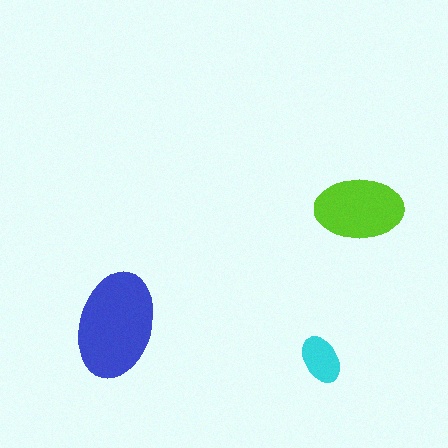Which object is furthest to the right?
The lime ellipse is rightmost.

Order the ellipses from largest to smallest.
the blue one, the lime one, the cyan one.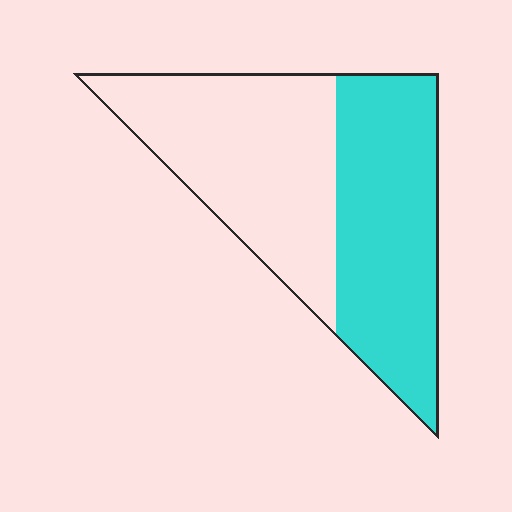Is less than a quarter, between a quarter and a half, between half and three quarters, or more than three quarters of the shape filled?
Between a quarter and a half.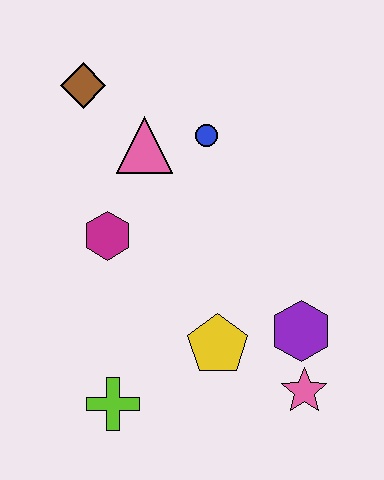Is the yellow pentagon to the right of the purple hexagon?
No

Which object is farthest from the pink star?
The brown diamond is farthest from the pink star.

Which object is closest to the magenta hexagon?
The pink triangle is closest to the magenta hexagon.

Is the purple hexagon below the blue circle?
Yes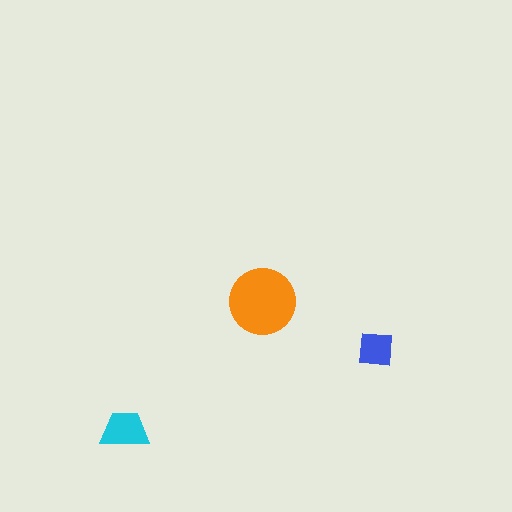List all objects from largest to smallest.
The orange circle, the cyan trapezoid, the blue square.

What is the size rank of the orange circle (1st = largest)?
1st.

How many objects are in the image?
There are 3 objects in the image.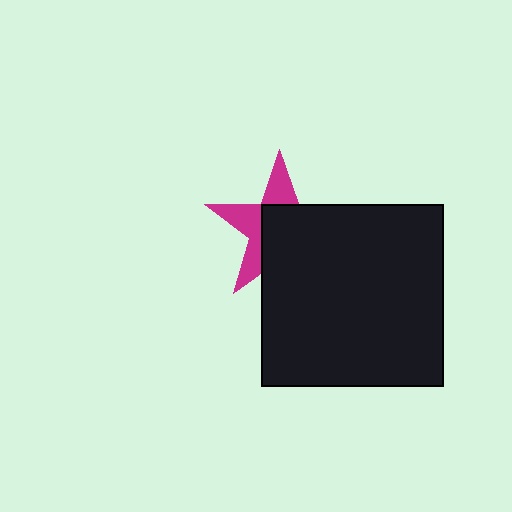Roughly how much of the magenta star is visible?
A small part of it is visible (roughly 41%).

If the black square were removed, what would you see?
You would see the complete magenta star.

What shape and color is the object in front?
The object in front is a black square.